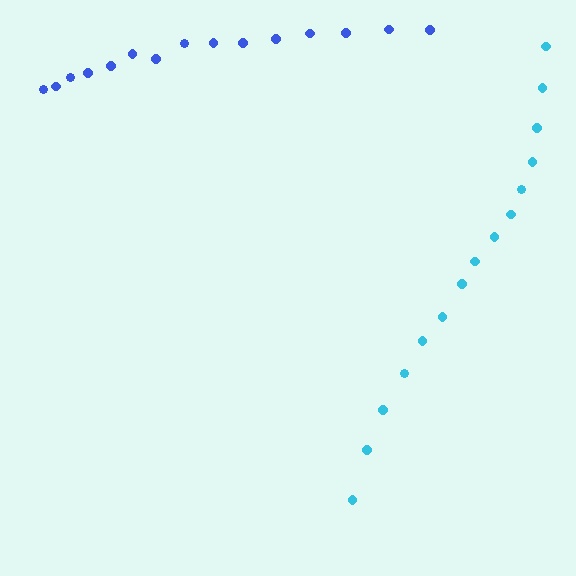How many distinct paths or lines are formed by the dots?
There are 2 distinct paths.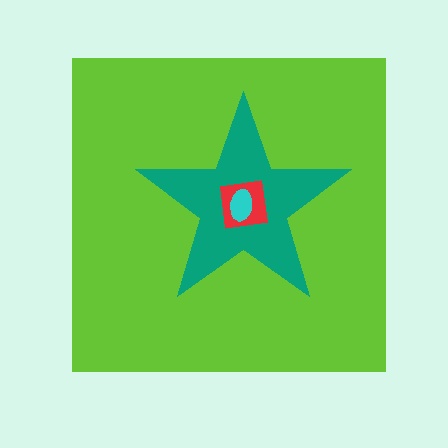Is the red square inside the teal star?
Yes.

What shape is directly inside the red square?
The cyan ellipse.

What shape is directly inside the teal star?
The red square.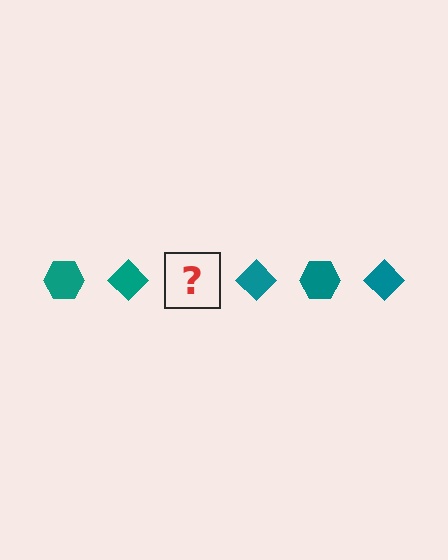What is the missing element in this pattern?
The missing element is a teal hexagon.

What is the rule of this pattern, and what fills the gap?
The rule is that the pattern cycles through hexagon, diamond shapes in teal. The gap should be filled with a teal hexagon.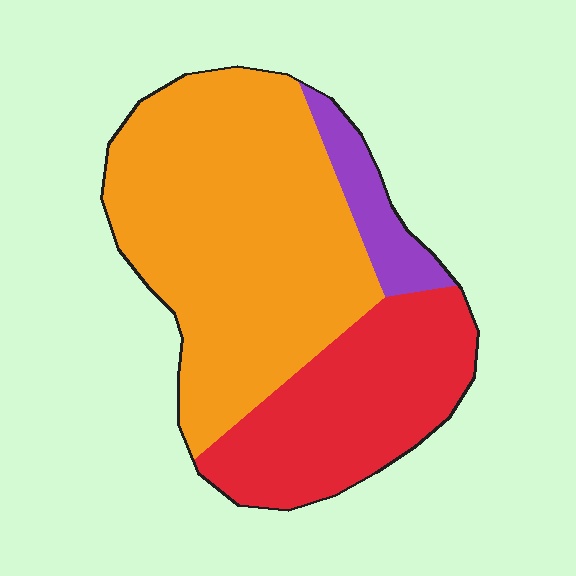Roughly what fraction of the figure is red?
Red covers 31% of the figure.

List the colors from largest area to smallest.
From largest to smallest: orange, red, purple.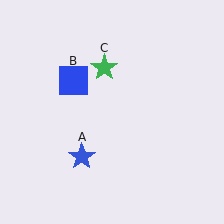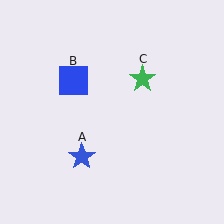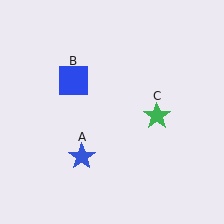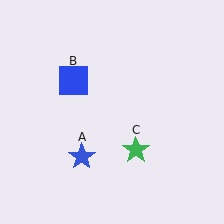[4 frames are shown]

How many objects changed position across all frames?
1 object changed position: green star (object C).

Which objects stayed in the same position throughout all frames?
Blue star (object A) and blue square (object B) remained stationary.